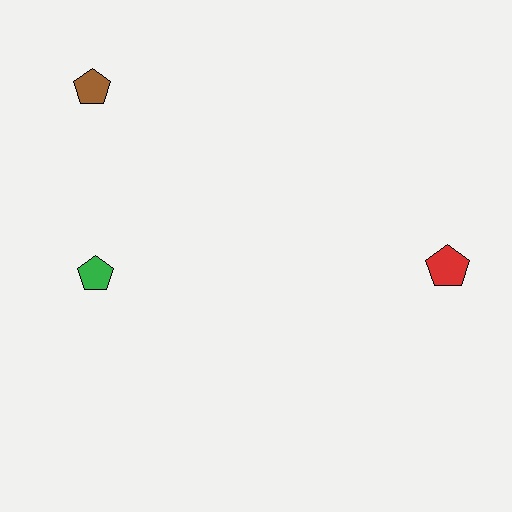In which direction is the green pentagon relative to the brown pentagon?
The green pentagon is below the brown pentagon.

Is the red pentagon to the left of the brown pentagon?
No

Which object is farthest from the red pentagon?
The brown pentagon is farthest from the red pentagon.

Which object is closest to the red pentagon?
The green pentagon is closest to the red pentagon.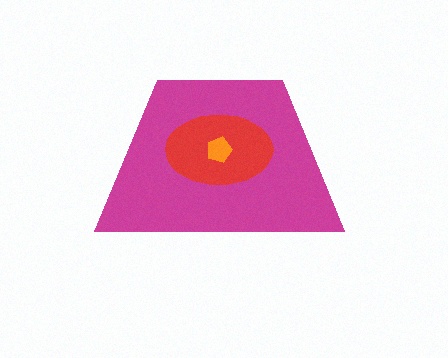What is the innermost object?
The orange pentagon.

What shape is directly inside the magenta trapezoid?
The red ellipse.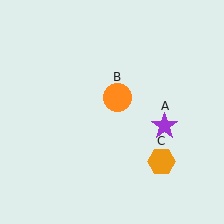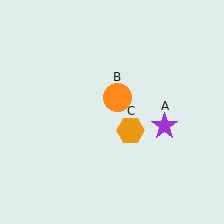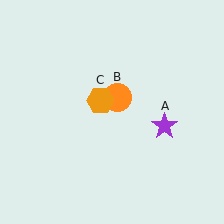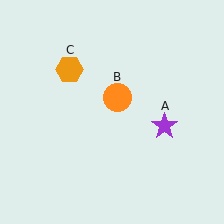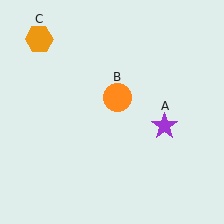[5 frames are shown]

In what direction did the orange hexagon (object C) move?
The orange hexagon (object C) moved up and to the left.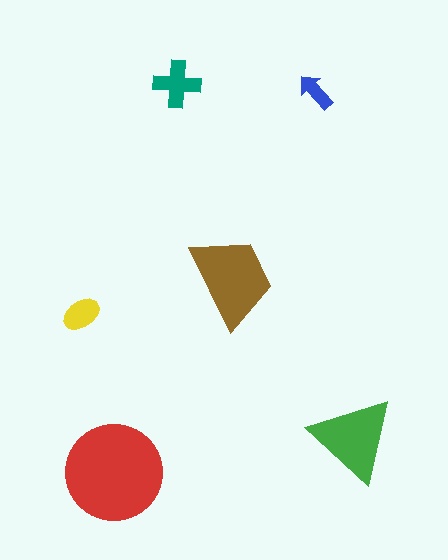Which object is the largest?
The red circle.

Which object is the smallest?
The blue arrow.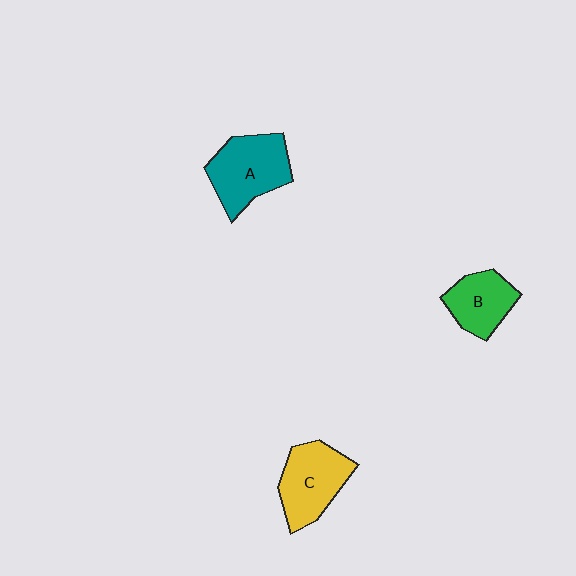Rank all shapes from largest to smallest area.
From largest to smallest: A (teal), C (yellow), B (green).